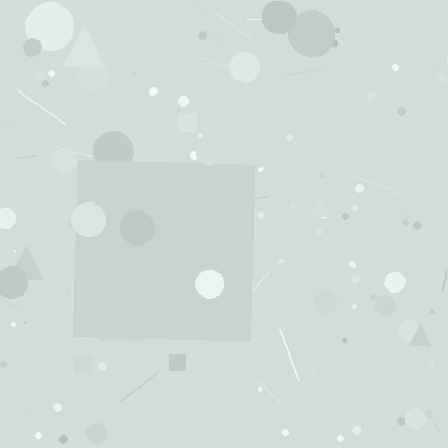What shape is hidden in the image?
A square is hidden in the image.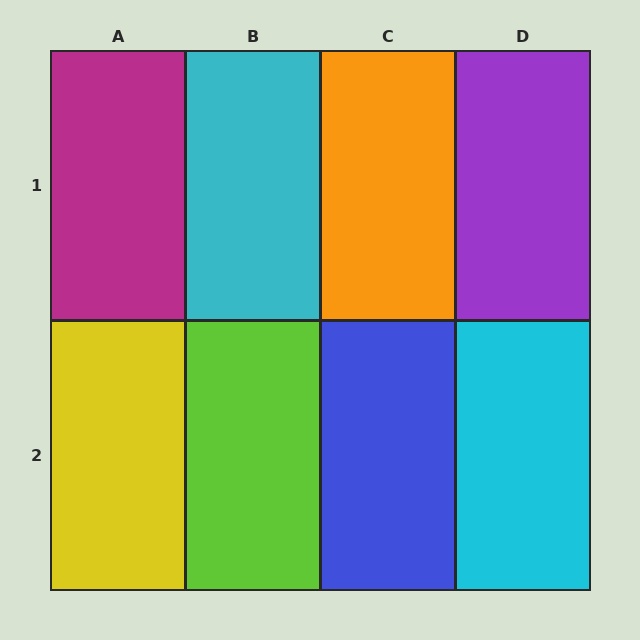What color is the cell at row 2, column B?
Lime.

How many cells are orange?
1 cell is orange.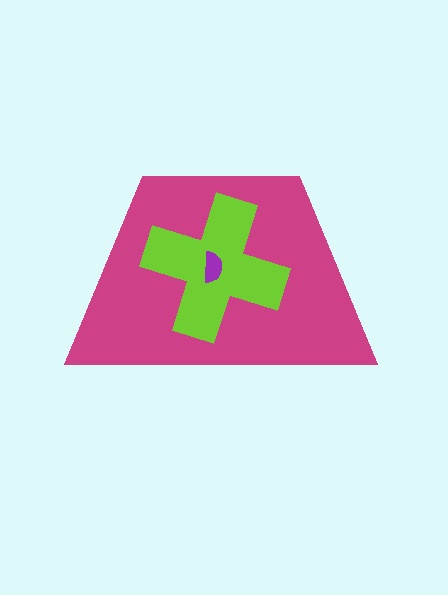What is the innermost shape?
The purple semicircle.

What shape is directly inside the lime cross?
The purple semicircle.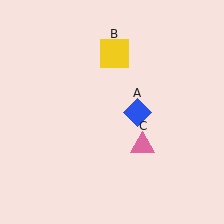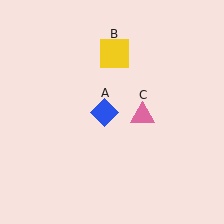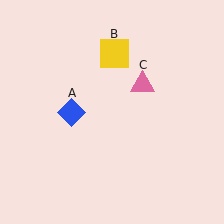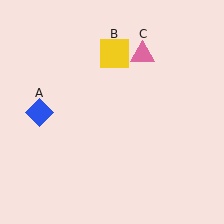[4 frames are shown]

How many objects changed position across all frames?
2 objects changed position: blue diamond (object A), pink triangle (object C).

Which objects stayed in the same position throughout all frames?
Yellow square (object B) remained stationary.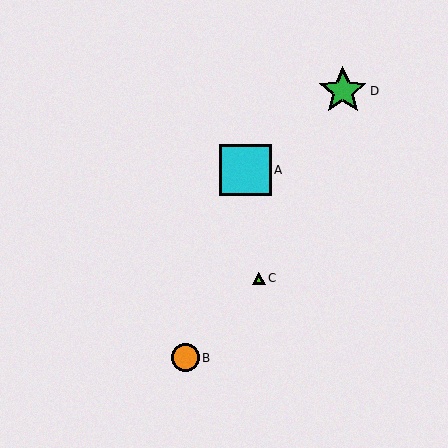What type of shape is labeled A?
Shape A is a cyan square.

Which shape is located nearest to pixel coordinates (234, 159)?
The cyan square (labeled A) at (245, 170) is nearest to that location.